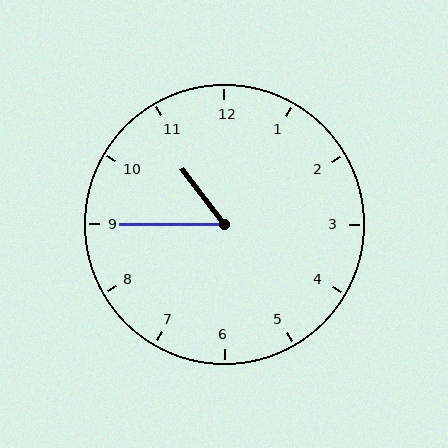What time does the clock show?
10:45.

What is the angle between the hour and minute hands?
Approximately 52 degrees.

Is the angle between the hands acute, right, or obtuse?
It is acute.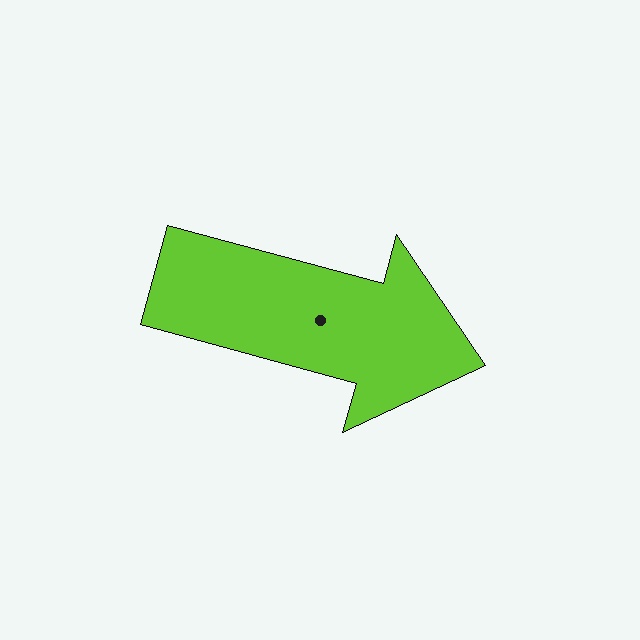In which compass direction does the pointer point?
East.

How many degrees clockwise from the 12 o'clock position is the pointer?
Approximately 105 degrees.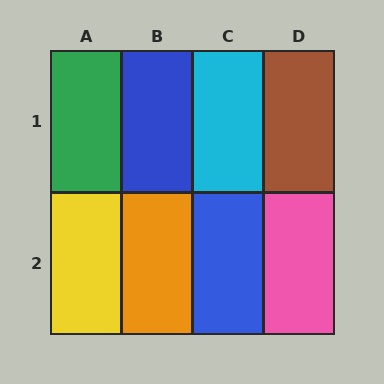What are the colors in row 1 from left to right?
Green, blue, cyan, brown.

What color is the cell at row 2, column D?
Pink.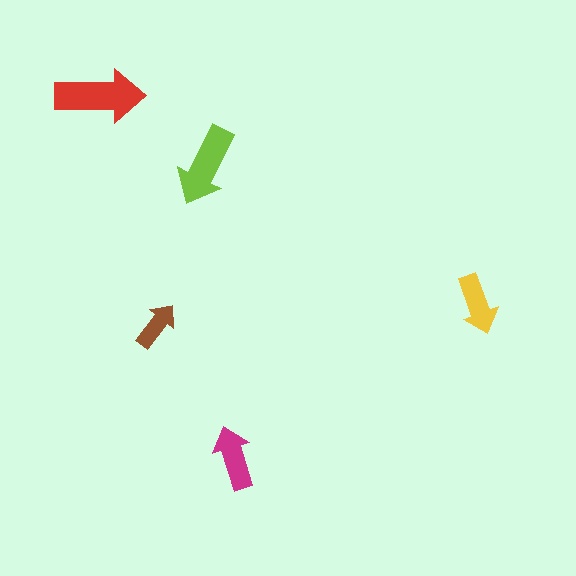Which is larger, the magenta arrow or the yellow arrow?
The magenta one.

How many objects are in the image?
There are 5 objects in the image.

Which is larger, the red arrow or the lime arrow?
The red one.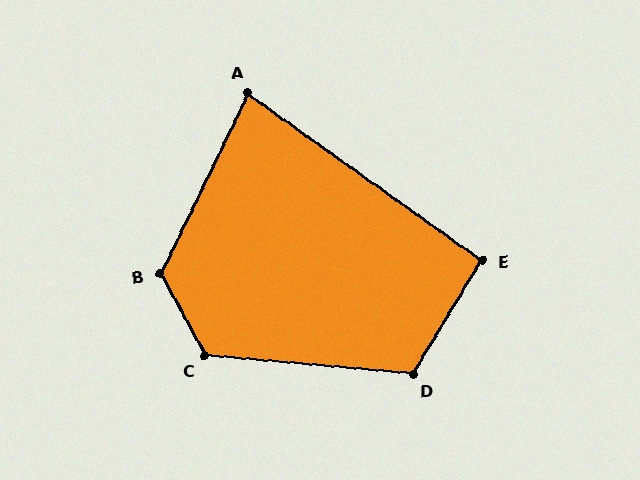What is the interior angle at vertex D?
Approximately 116 degrees (obtuse).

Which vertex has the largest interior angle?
B, at approximately 126 degrees.